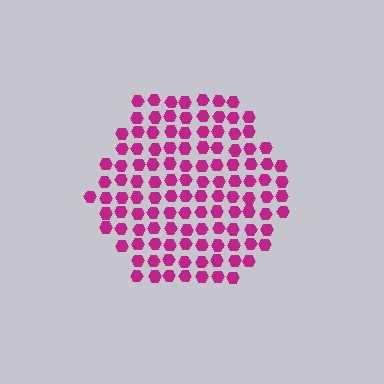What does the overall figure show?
The overall figure shows a hexagon.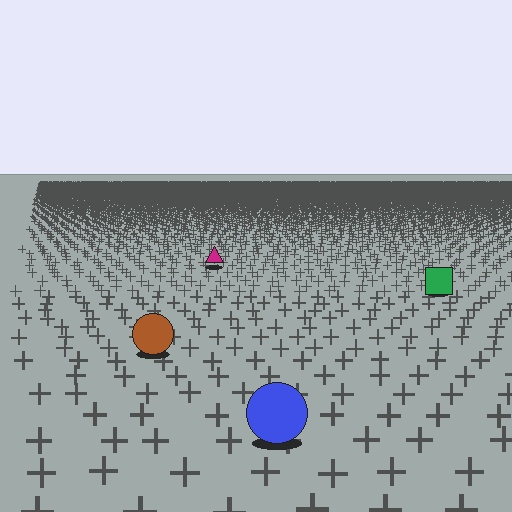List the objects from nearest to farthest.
From nearest to farthest: the blue circle, the brown circle, the green square, the magenta triangle.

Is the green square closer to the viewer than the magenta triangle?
Yes. The green square is closer — you can tell from the texture gradient: the ground texture is coarser near it.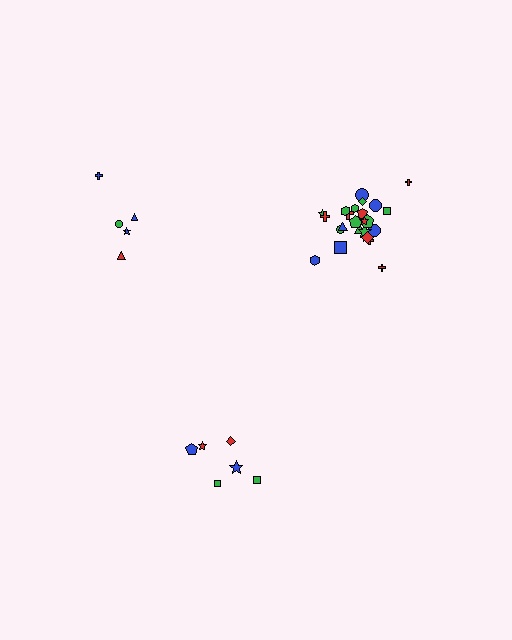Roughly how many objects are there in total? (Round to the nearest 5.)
Roughly 35 objects in total.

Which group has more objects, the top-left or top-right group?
The top-right group.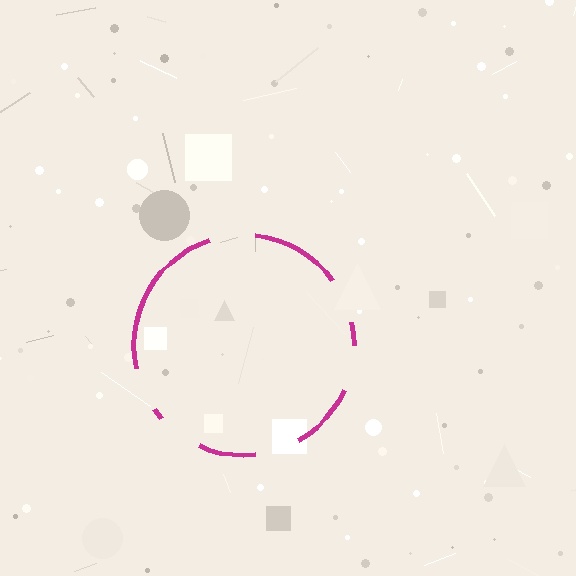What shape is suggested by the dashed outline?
The dashed outline suggests a circle.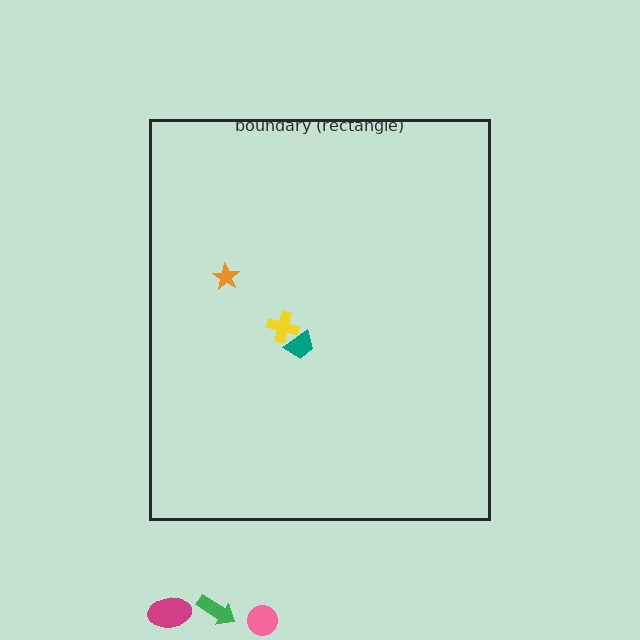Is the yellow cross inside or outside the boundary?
Inside.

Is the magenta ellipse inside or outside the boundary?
Outside.